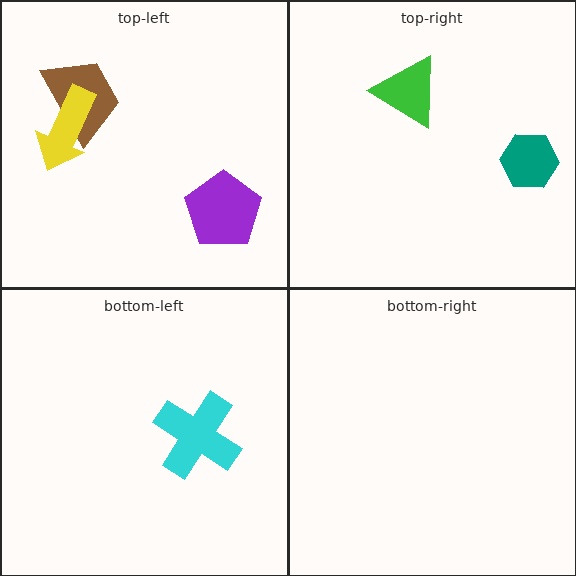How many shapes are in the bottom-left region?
1.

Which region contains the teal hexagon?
The top-right region.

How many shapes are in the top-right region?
2.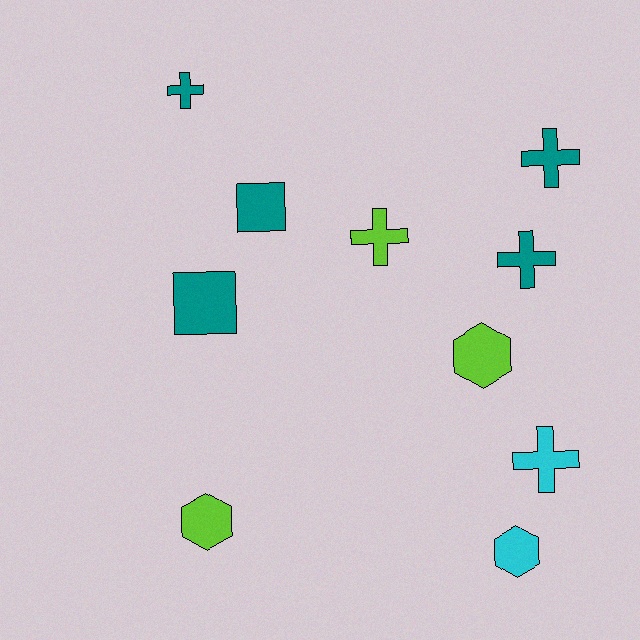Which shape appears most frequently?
Cross, with 5 objects.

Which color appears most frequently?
Teal, with 5 objects.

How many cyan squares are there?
There are no cyan squares.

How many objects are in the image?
There are 10 objects.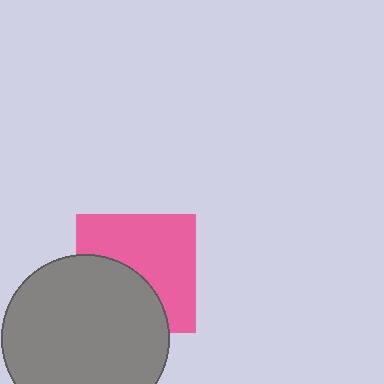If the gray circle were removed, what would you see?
You would see the complete pink square.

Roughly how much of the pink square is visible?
About half of it is visible (roughly 58%).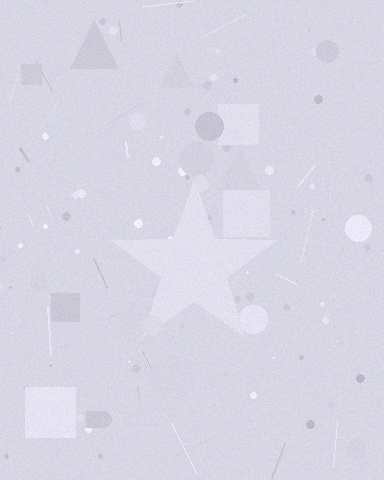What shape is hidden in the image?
A star is hidden in the image.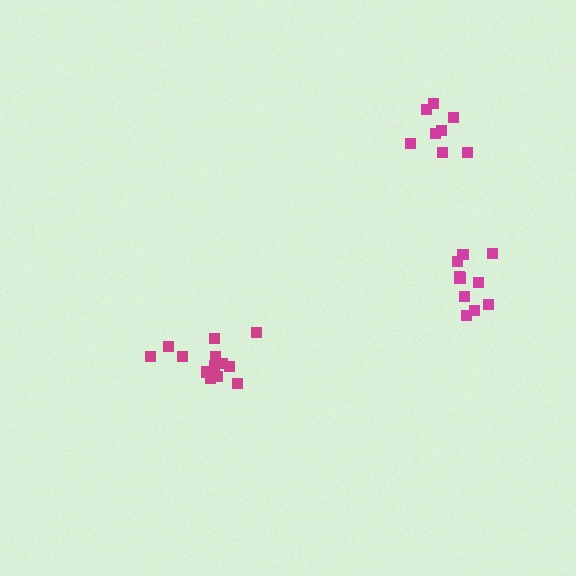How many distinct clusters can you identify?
There are 3 distinct clusters.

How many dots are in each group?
Group 1: 8 dots, Group 2: 13 dots, Group 3: 11 dots (32 total).